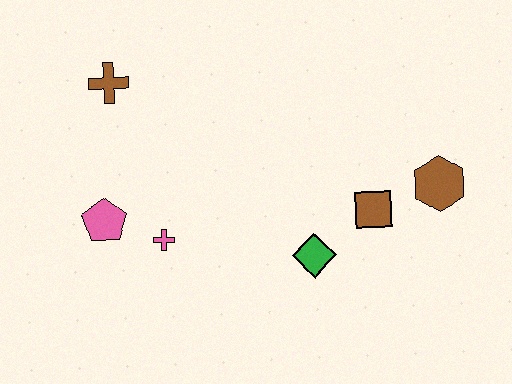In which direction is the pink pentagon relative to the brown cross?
The pink pentagon is below the brown cross.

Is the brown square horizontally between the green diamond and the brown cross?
No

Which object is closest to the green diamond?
The brown square is closest to the green diamond.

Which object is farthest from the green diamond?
The brown cross is farthest from the green diamond.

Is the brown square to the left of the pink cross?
No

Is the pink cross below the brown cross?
Yes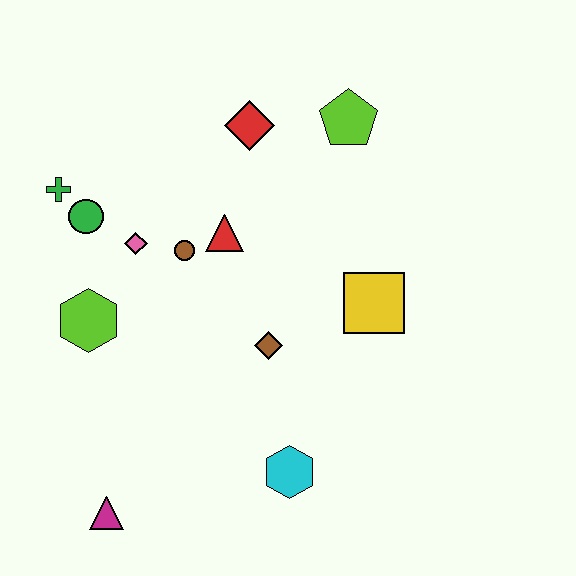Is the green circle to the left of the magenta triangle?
Yes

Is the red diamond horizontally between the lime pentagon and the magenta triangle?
Yes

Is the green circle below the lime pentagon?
Yes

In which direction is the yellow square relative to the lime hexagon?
The yellow square is to the right of the lime hexagon.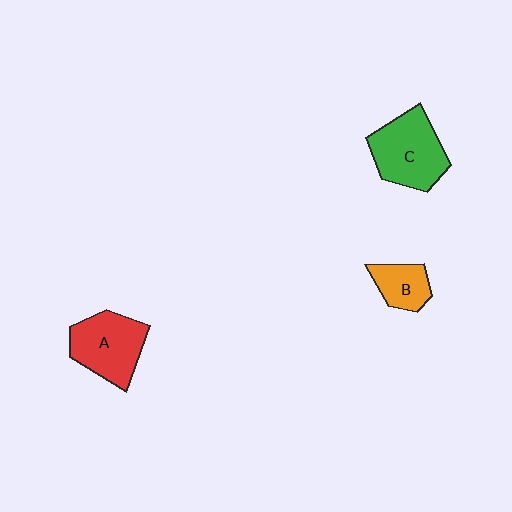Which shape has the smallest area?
Shape B (orange).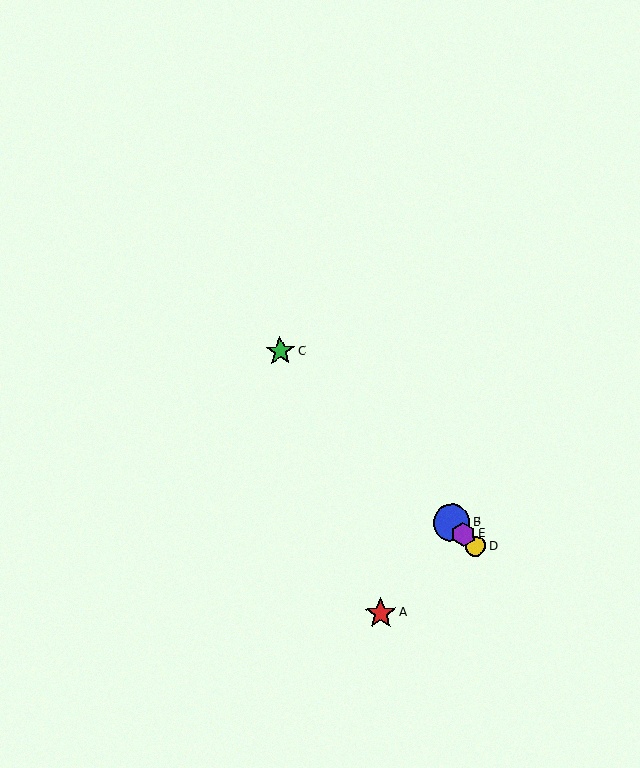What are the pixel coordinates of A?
Object A is at (381, 613).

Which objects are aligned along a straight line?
Objects B, C, D, E are aligned along a straight line.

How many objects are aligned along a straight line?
4 objects (B, C, D, E) are aligned along a straight line.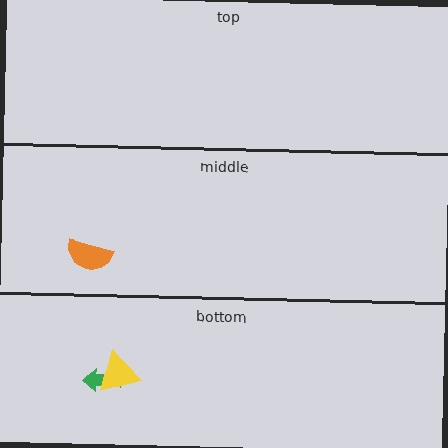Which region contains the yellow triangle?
The bottom region.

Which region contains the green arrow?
The bottom region.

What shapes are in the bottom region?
The green arrow, the yellow triangle.